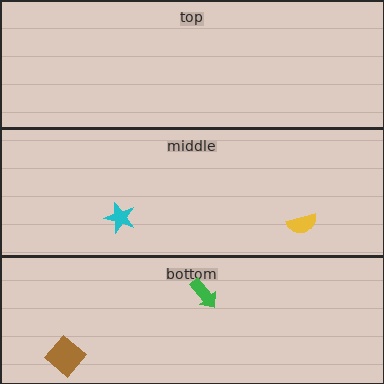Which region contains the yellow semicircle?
The middle region.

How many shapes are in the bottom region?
2.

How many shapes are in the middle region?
2.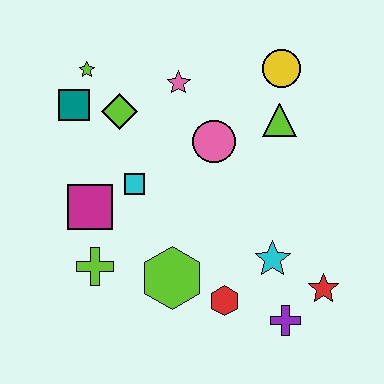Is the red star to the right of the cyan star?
Yes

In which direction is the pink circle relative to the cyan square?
The pink circle is to the right of the cyan square.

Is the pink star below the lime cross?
No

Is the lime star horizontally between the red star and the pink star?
No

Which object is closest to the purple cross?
The red star is closest to the purple cross.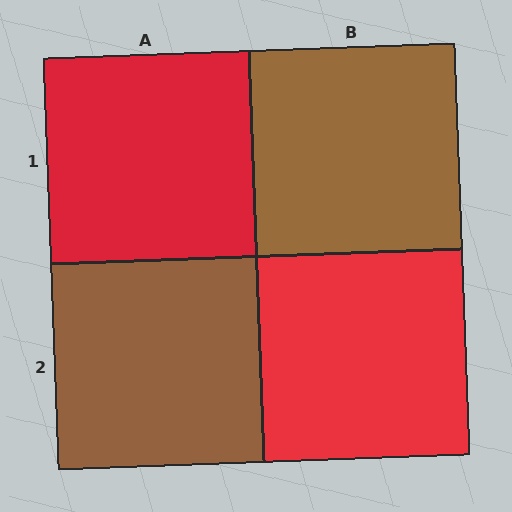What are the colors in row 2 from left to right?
Brown, red.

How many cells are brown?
2 cells are brown.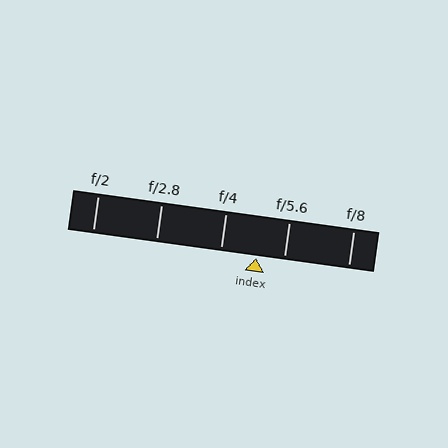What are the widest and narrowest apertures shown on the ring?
The widest aperture shown is f/2 and the narrowest is f/8.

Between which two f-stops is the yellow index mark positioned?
The index mark is between f/4 and f/5.6.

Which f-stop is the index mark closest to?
The index mark is closest to f/5.6.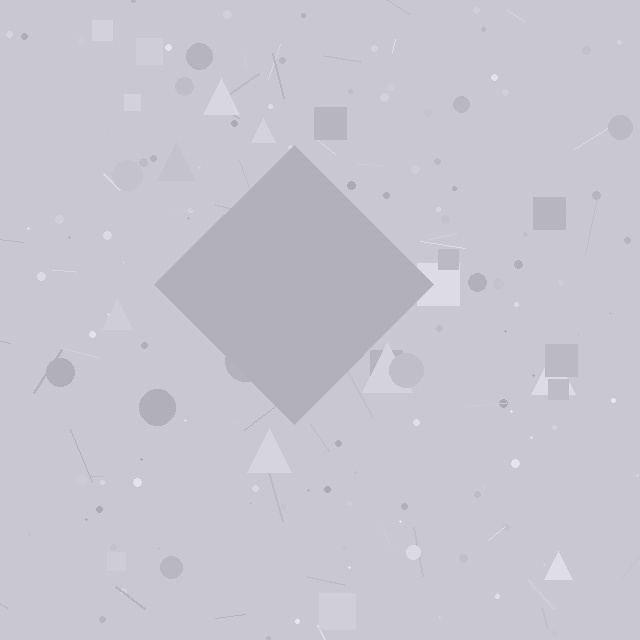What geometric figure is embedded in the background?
A diamond is embedded in the background.